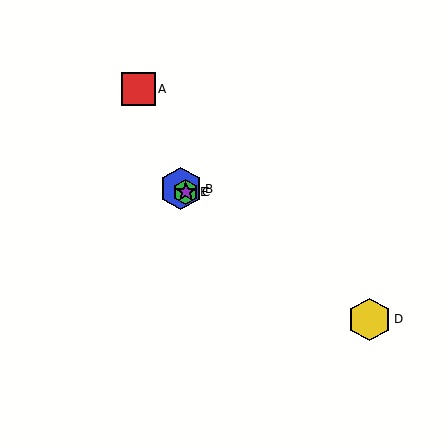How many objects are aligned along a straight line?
4 objects (B, C, D, E) are aligned along a straight line.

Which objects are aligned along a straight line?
Objects B, C, D, E are aligned along a straight line.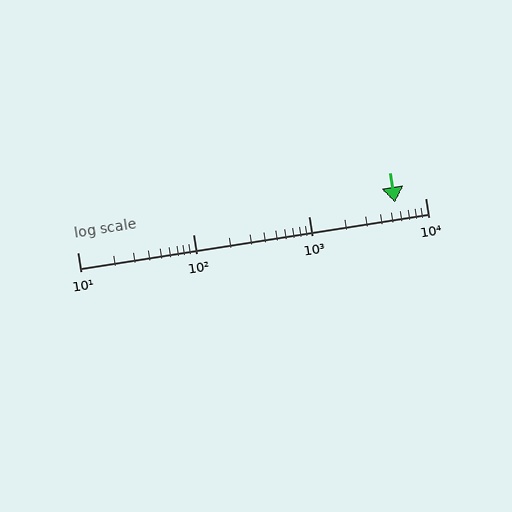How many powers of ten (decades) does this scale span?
The scale spans 3 decades, from 10 to 10000.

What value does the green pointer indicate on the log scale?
The pointer indicates approximately 5500.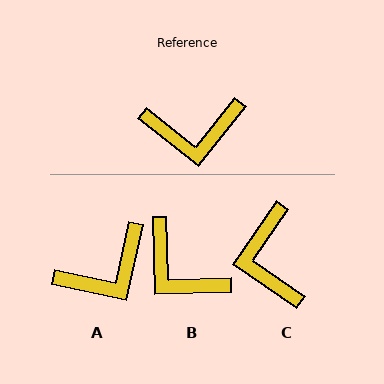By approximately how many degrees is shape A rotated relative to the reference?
Approximately 26 degrees counter-clockwise.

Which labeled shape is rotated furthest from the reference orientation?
C, about 86 degrees away.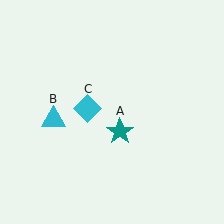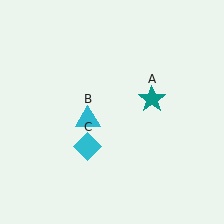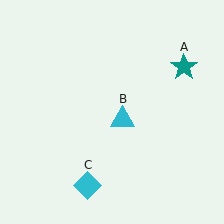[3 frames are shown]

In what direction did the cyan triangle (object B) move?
The cyan triangle (object B) moved right.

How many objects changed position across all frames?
3 objects changed position: teal star (object A), cyan triangle (object B), cyan diamond (object C).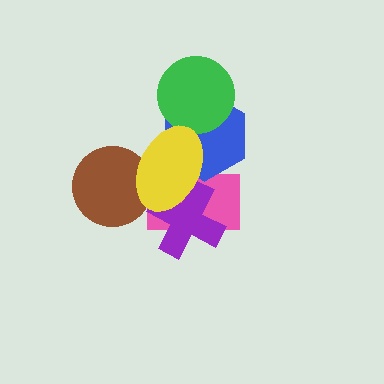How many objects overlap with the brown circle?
1 object overlaps with the brown circle.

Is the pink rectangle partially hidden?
Yes, it is partially covered by another shape.